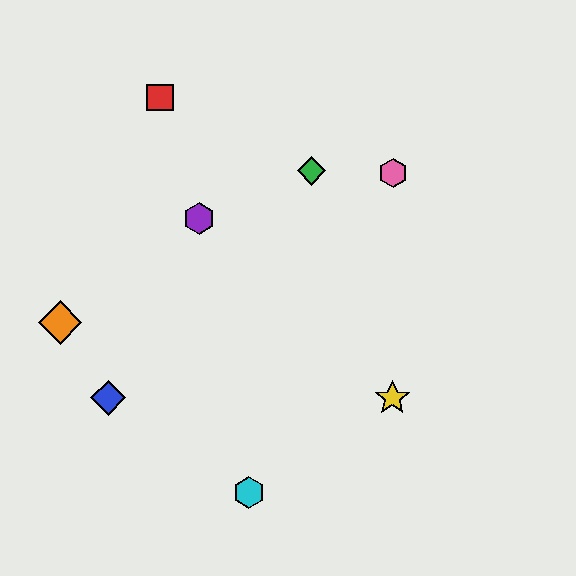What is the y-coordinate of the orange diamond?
The orange diamond is at y≈323.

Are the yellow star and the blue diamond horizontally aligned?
Yes, both are at y≈398.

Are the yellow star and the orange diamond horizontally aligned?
No, the yellow star is at y≈398 and the orange diamond is at y≈323.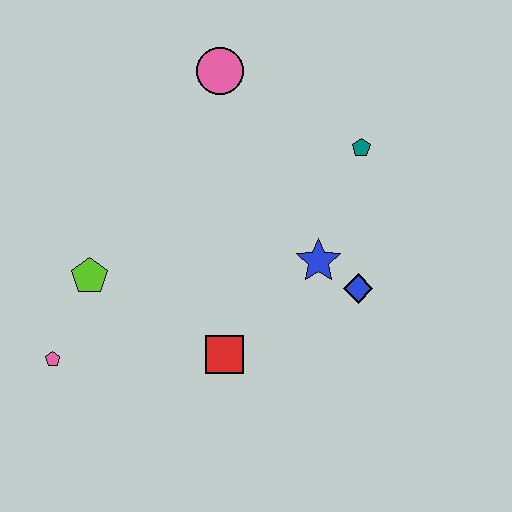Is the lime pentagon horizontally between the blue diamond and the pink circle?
No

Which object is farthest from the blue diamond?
The pink pentagon is farthest from the blue diamond.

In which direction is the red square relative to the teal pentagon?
The red square is below the teal pentagon.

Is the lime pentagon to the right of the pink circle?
No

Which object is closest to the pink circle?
The teal pentagon is closest to the pink circle.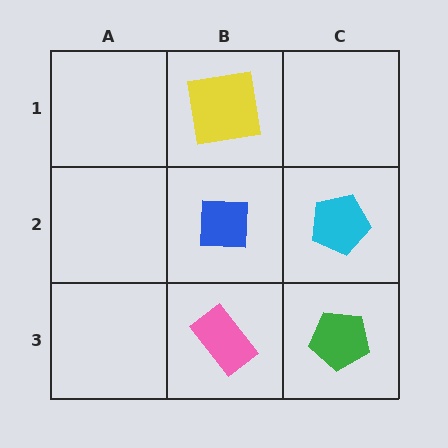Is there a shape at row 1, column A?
No, that cell is empty.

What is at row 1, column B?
A yellow square.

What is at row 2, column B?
A blue square.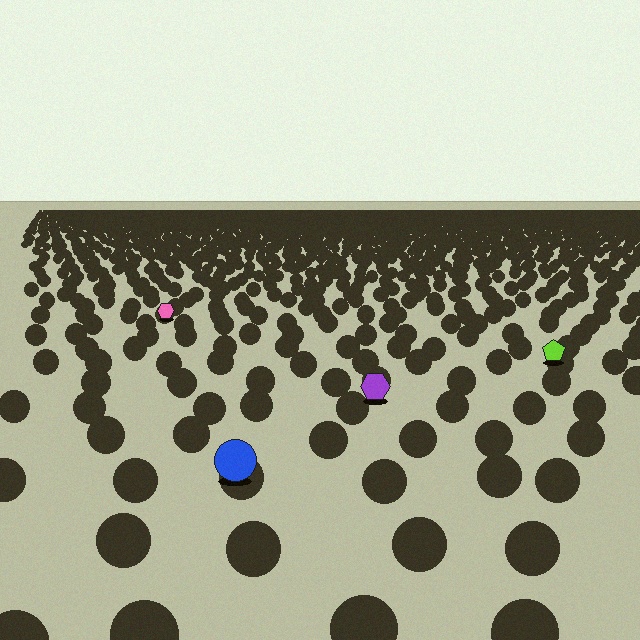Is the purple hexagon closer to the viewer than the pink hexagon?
Yes. The purple hexagon is closer — you can tell from the texture gradient: the ground texture is coarser near it.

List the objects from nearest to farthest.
From nearest to farthest: the blue circle, the purple hexagon, the lime pentagon, the pink hexagon.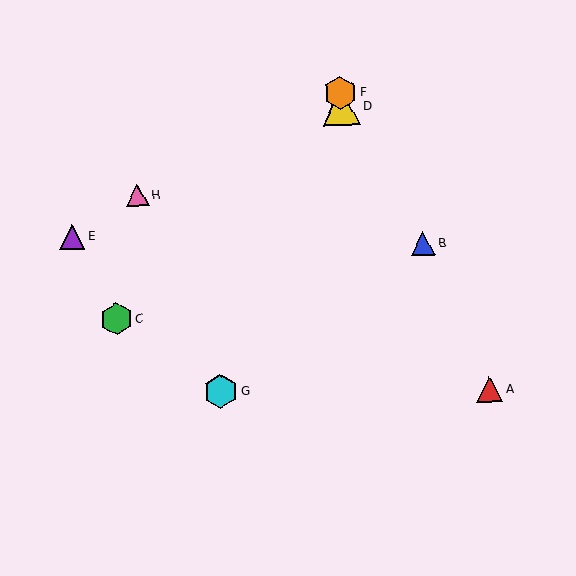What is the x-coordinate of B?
Object B is at x≈423.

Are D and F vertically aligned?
Yes, both are at x≈341.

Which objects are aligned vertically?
Objects D, F are aligned vertically.